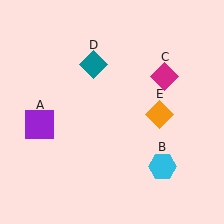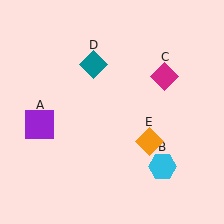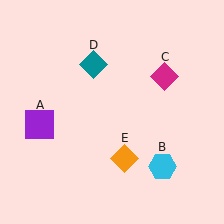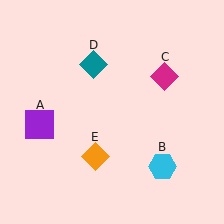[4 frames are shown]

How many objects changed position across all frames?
1 object changed position: orange diamond (object E).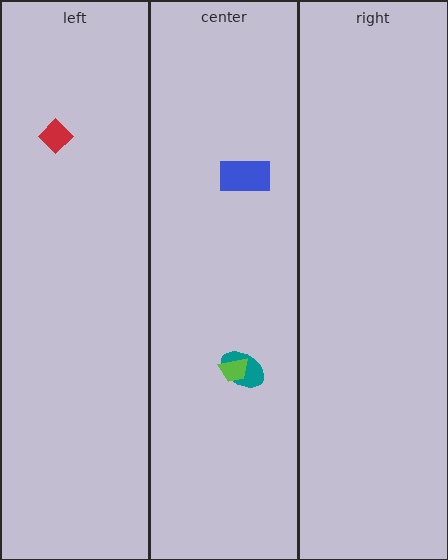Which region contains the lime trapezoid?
The center region.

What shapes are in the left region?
The red diamond.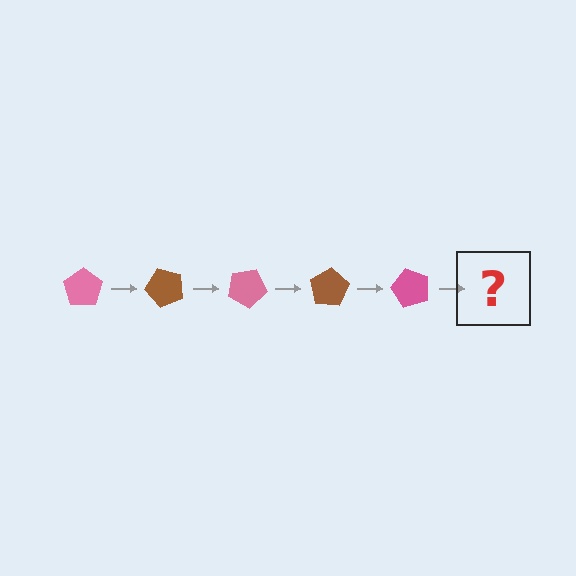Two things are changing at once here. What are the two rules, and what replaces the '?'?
The two rules are that it rotates 50 degrees each step and the color cycles through pink and brown. The '?' should be a brown pentagon, rotated 250 degrees from the start.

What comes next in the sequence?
The next element should be a brown pentagon, rotated 250 degrees from the start.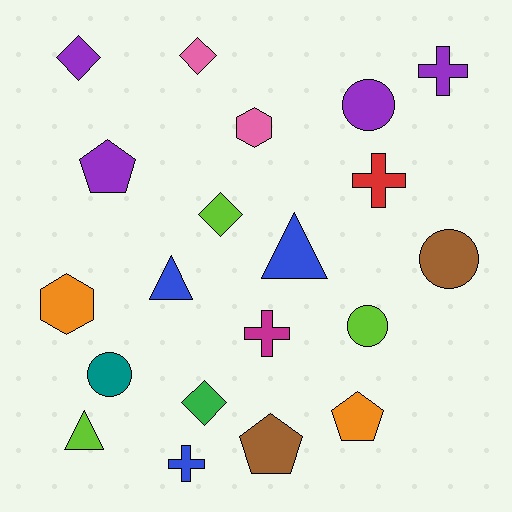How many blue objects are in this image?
There are 3 blue objects.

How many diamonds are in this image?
There are 4 diamonds.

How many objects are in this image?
There are 20 objects.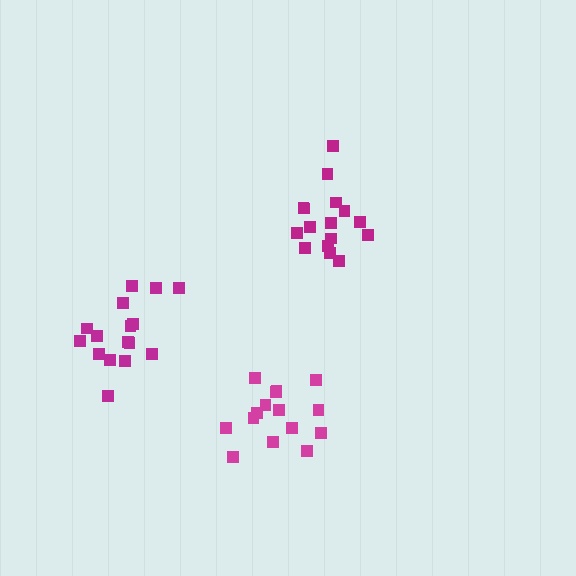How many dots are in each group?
Group 1: 16 dots, Group 2: 16 dots, Group 3: 15 dots (47 total).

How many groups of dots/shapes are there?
There are 3 groups.